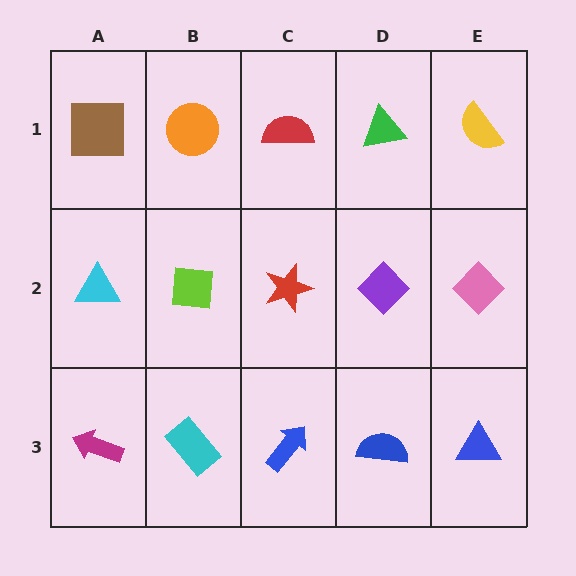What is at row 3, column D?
A blue semicircle.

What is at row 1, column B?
An orange circle.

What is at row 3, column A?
A magenta arrow.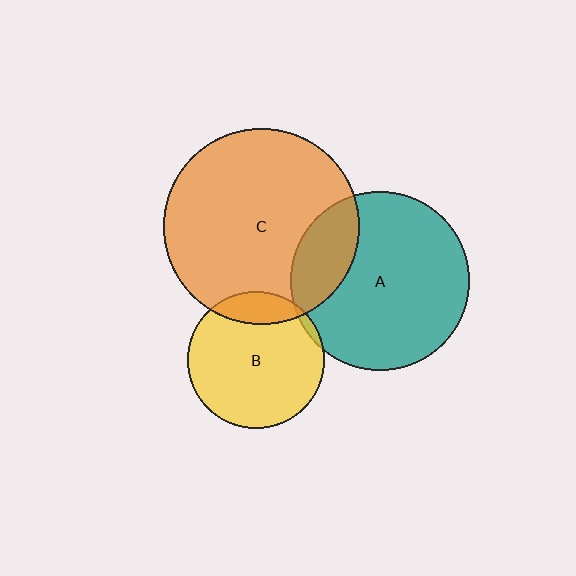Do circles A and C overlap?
Yes.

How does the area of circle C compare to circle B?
Approximately 2.0 times.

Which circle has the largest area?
Circle C (orange).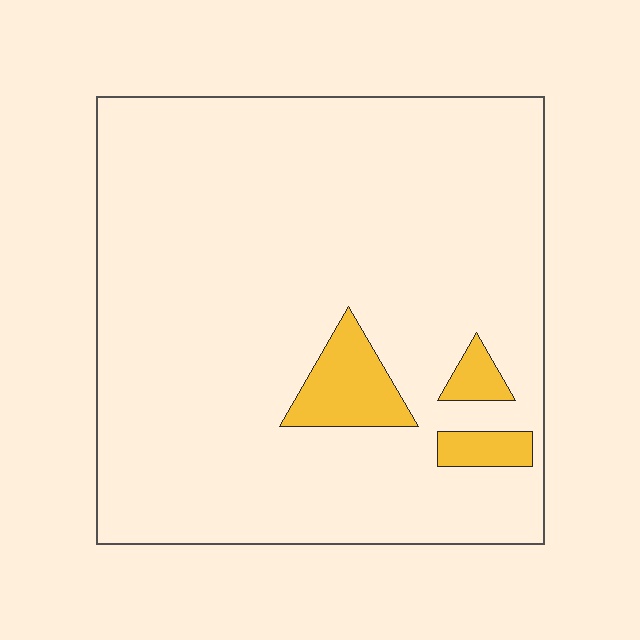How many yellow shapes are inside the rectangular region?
3.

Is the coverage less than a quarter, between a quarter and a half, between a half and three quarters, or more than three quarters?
Less than a quarter.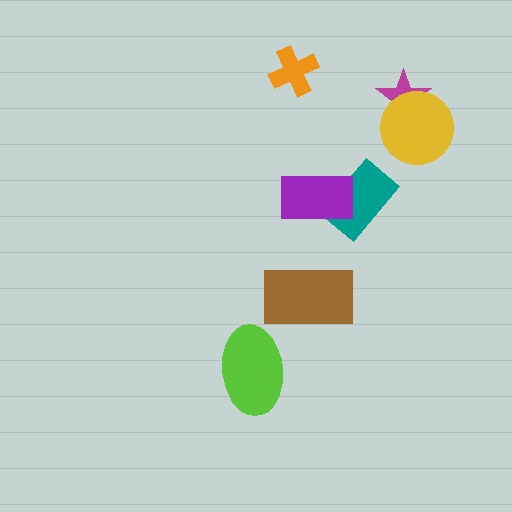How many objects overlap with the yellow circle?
1 object overlaps with the yellow circle.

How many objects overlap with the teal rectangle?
1 object overlaps with the teal rectangle.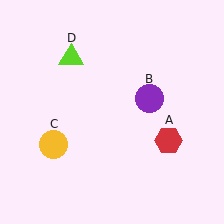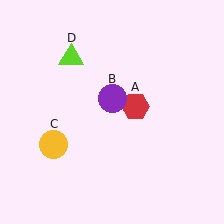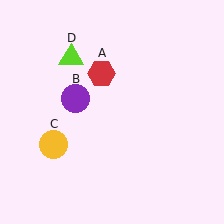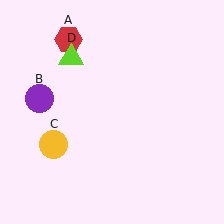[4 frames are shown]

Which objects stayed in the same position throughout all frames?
Yellow circle (object C) and lime triangle (object D) remained stationary.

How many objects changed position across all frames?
2 objects changed position: red hexagon (object A), purple circle (object B).